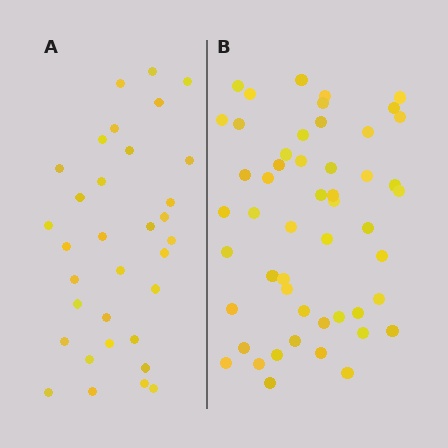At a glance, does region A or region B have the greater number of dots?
Region B (the right region) has more dots.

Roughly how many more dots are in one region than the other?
Region B has approximately 20 more dots than region A.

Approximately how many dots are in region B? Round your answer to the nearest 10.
About 50 dots. (The exact count is 51, which rounds to 50.)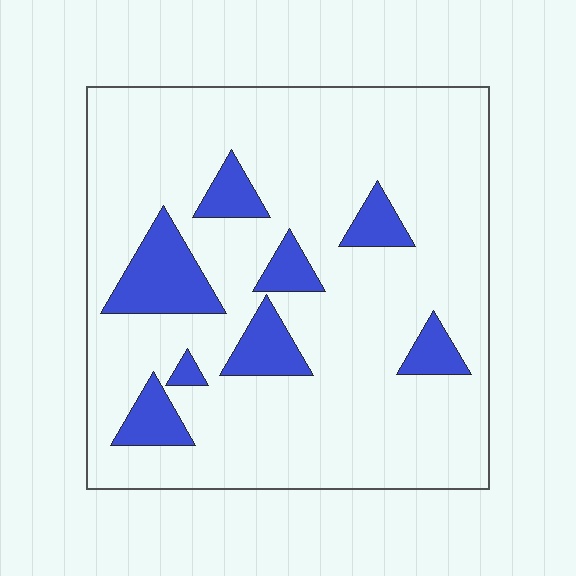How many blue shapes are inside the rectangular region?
8.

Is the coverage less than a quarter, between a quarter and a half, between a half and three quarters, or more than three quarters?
Less than a quarter.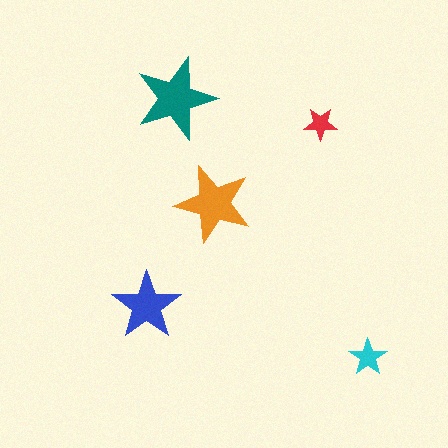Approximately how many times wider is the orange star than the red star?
About 2.5 times wider.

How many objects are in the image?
There are 5 objects in the image.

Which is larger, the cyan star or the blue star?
The blue one.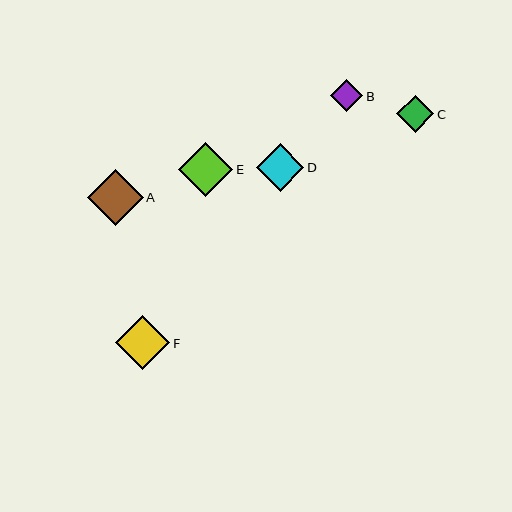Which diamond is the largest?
Diamond A is the largest with a size of approximately 56 pixels.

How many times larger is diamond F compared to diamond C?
Diamond F is approximately 1.4 times the size of diamond C.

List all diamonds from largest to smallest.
From largest to smallest: A, F, E, D, C, B.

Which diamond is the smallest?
Diamond B is the smallest with a size of approximately 32 pixels.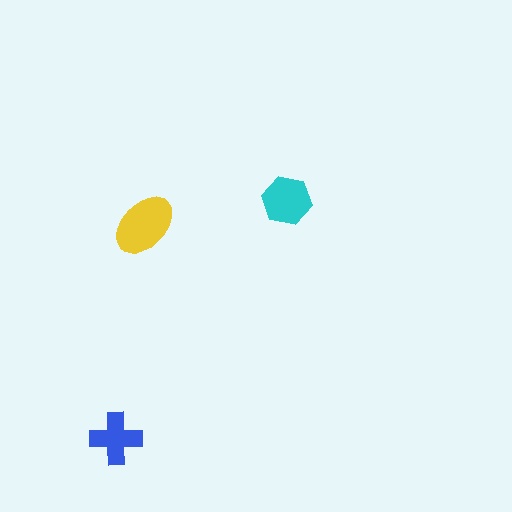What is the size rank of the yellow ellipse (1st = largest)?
1st.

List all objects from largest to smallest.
The yellow ellipse, the cyan hexagon, the blue cross.